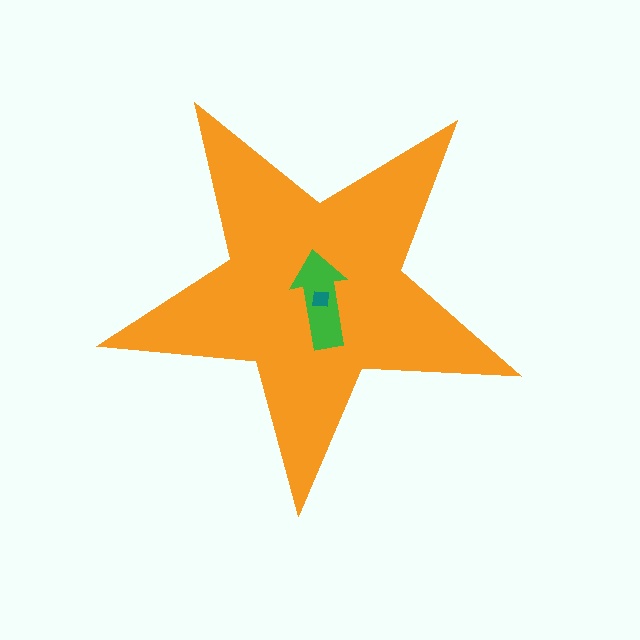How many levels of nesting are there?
3.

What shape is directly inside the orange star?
The green arrow.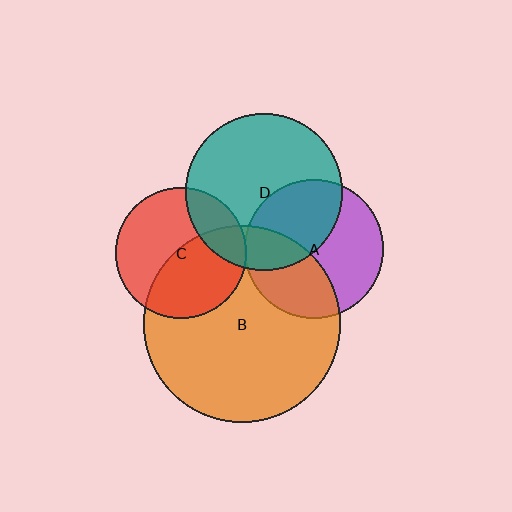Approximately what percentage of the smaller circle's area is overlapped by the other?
Approximately 20%.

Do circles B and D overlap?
Yes.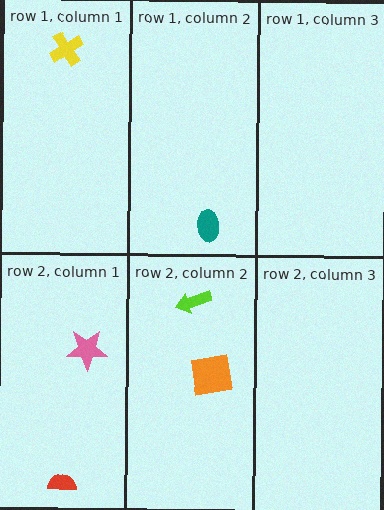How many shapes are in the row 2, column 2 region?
2.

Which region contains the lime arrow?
The row 2, column 2 region.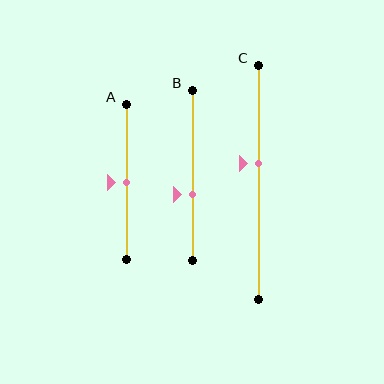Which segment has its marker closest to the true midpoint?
Segment A has its marker closest to the true midpoint.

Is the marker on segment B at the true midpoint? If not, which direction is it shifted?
No, the marker on segment B is shifted downward by about 11% of the segment length.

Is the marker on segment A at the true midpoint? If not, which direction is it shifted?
Yes, the marker on segment A is at the true midpoint.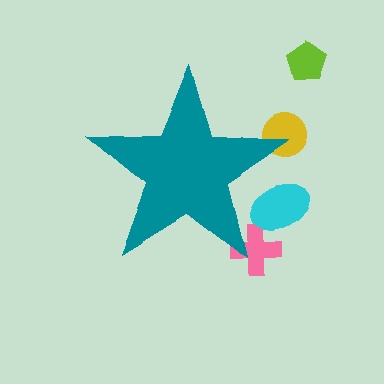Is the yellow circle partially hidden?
Yes, the yellow circle is partially hidden behind the teal star.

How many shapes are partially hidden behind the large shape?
3 shapes are partially hidden.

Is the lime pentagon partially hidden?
No, the lime pentagon is fully visible.